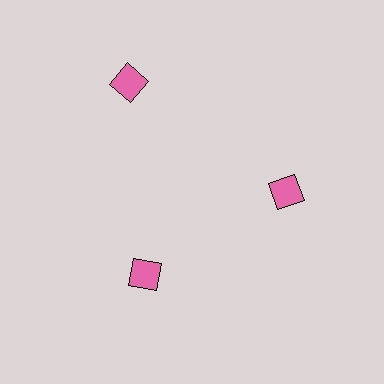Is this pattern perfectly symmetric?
No. The 3 pink diamonds are arranged in a ring, but one element near the 11 o'clock position is pushed outward from the center, breaking the 3-fold rotational symmetry.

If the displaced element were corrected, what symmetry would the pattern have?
It would have 3-fold rotational symmetry — the pattern would map onto itself every 120 degrees.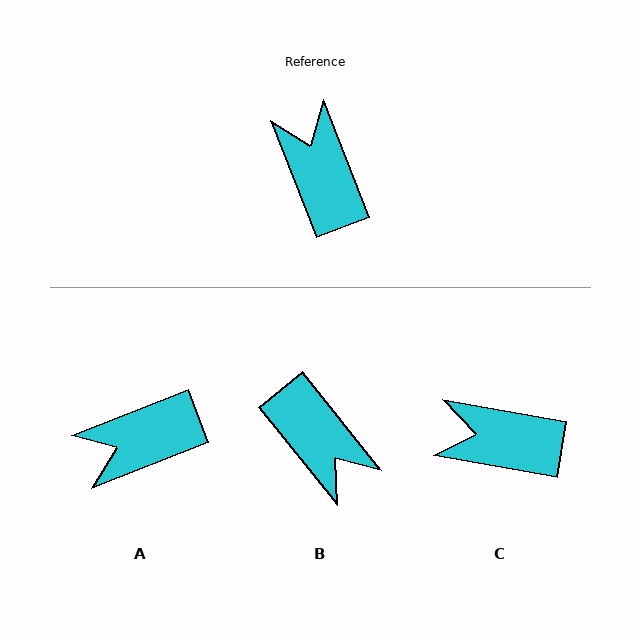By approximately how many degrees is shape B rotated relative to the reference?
Approximately 163 degrees clockwise.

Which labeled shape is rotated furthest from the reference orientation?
B, about 163 degrees away.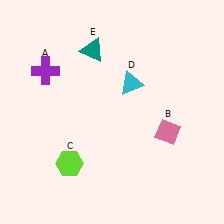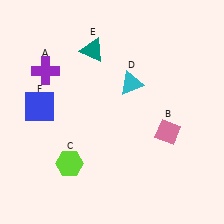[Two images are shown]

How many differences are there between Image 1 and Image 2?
There is 1 difference between the two images.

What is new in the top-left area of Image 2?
A blue square (F) was added in the top-left area of Image 2.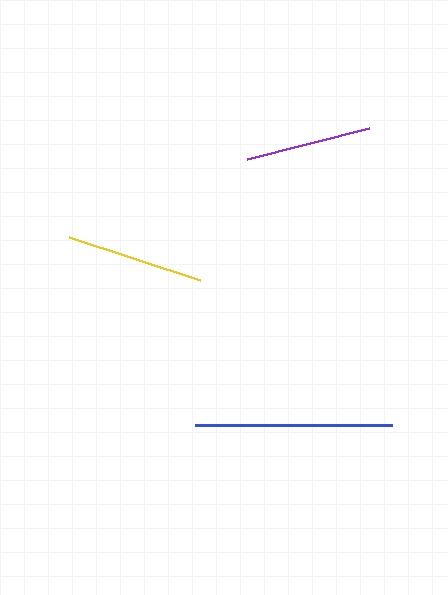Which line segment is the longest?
The blue line is the longest at approximately 197 pixels.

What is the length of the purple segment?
The purple segment is approximately 125 pixels long.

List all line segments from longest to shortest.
From longest to shortest: blue, yellow, purple.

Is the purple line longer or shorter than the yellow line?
The yellow line is longer than the purple line.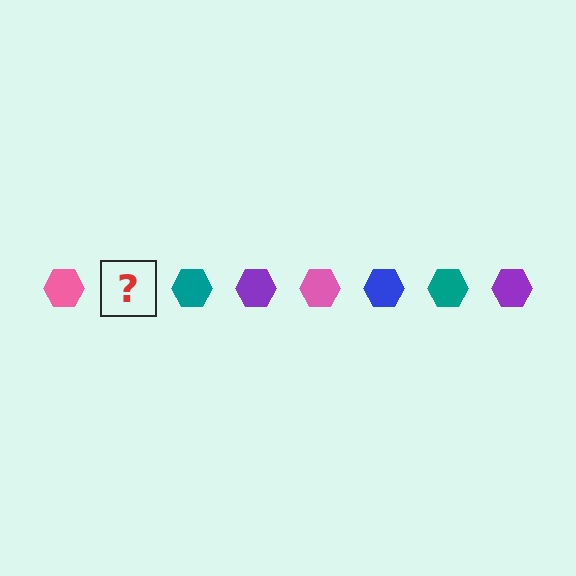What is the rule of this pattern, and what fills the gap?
The rule is that the pattern cycles through pink, blue, teal, purple hexagons. The gap should be filled with a blue hexagon.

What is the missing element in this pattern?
The missing element is a blue hexagon.